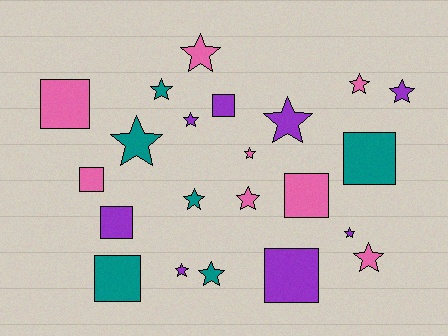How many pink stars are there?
There are 5 pink stars.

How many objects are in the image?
There are 22 objects.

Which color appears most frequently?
Pink, with 8 objects.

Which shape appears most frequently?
Star, with 14 objects.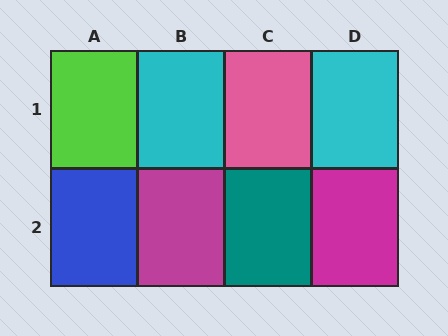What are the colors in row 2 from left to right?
Blue, magenta, teal, magenta.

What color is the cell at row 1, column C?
Pink.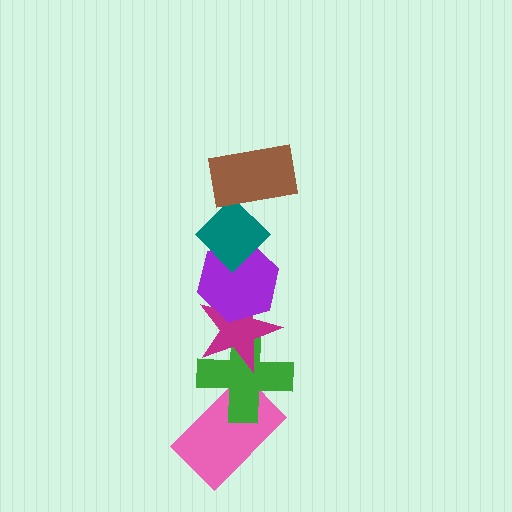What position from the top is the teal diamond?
The teal diamond is 2nd from the top.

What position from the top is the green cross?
The green cross is 5th from the top.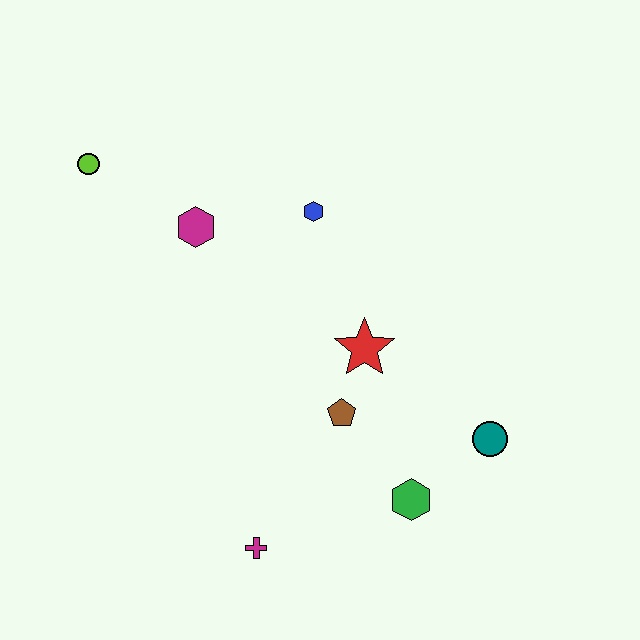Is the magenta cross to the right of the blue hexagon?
No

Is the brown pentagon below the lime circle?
Yes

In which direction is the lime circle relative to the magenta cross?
The lime circle is above the magenta cross.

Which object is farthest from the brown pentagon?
The lime circle is farthest from the brown pentagon.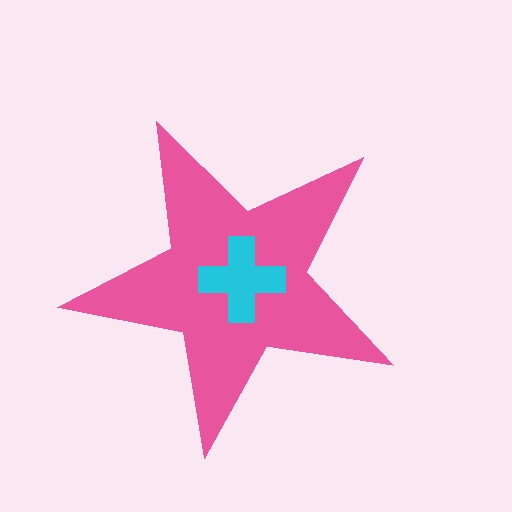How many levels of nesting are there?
2.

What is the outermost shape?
The pink star.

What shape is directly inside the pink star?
The cyan cross.